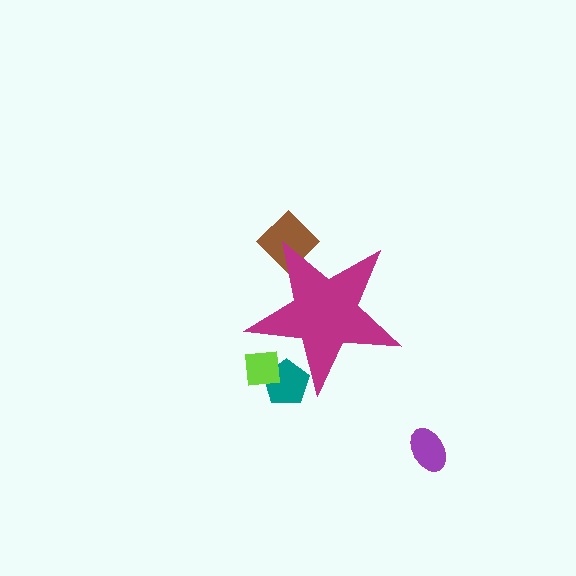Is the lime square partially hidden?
Yes, the lime square is partially hidden behind the magenta star.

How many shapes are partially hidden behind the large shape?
3 shapes are partially hidden.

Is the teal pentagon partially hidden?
Yes, the teal pentagon is partially hidden behind the magenta star.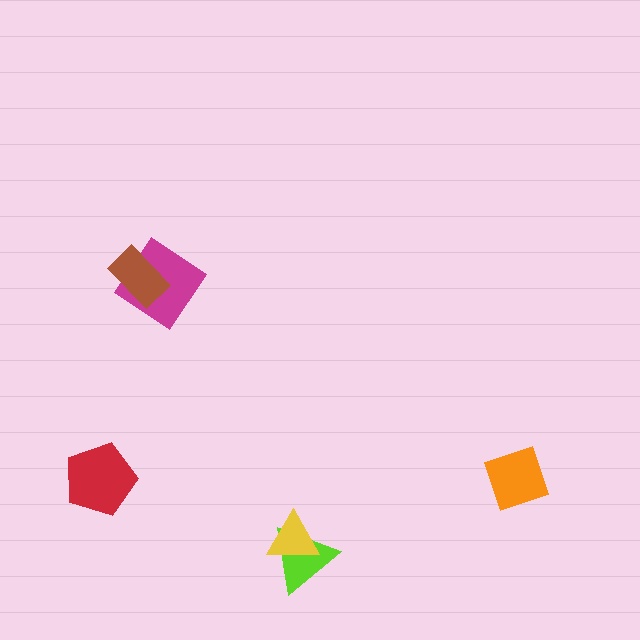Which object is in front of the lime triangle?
The yellow triangle is in front of the lime triangle.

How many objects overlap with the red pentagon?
0 objects overlap with the red pentagon.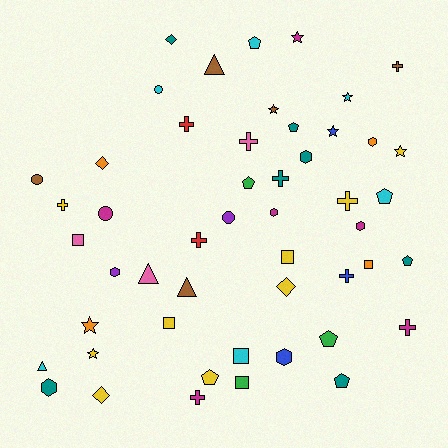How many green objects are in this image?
There are 3 green objects.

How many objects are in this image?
There are 50 objects.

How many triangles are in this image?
There are 4 triangles.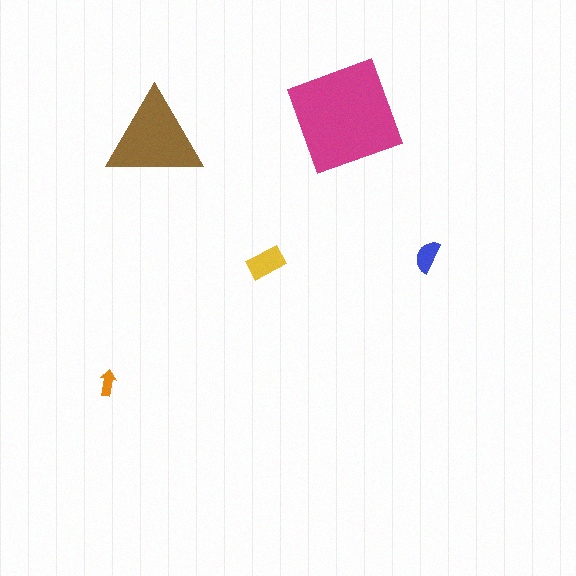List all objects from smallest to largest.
The orange arrow, the blue semicircle, the yellow rectangle, the brown triangle, the magenta square.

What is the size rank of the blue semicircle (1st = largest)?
4th.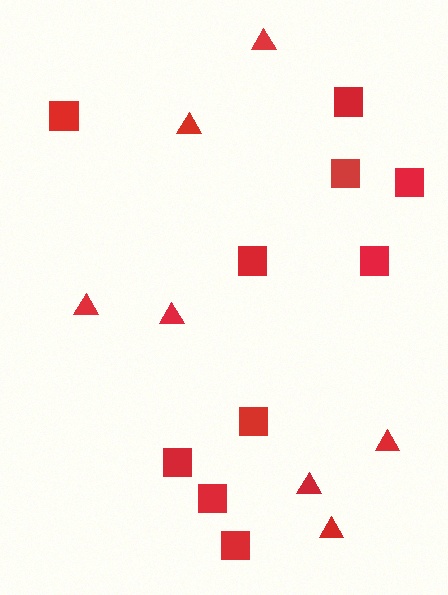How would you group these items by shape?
There are 2 groups: one group of triangles (7) and one group of squares (10).